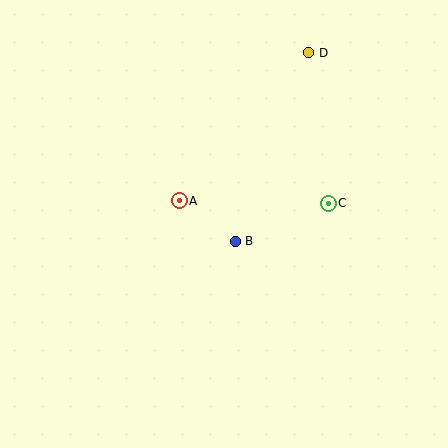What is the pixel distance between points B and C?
The distance between B and C is 100 pixels.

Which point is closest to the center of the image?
Point B at (235, 241) is closest to the center.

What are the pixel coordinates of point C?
Point C is at (328, 203).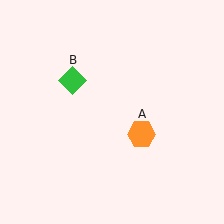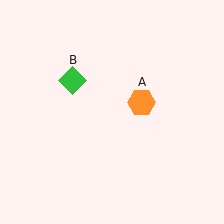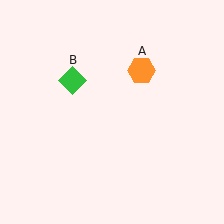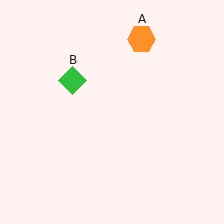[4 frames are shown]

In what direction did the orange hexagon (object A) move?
The orange hexagon (object A) moved up.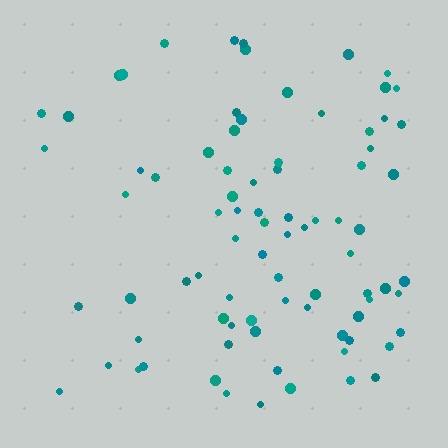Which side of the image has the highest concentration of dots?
The right.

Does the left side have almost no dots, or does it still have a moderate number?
Still a moderate number, just noticeably fewer than the right.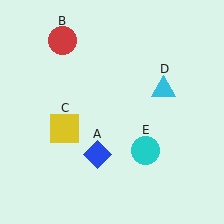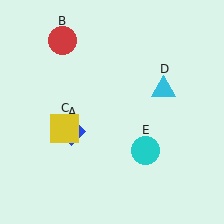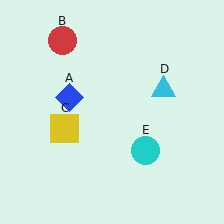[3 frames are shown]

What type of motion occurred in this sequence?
The blue diamond (object A) rotated clockwise around the center of the scene.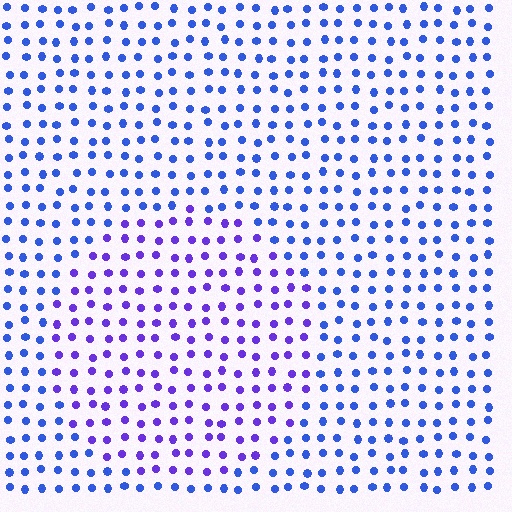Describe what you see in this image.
The image is filled with small blue elements in a uniform arrangement. A circle-shaped region is visible where the elements are tinted to a slightly different hue, forming a subtle color boundary.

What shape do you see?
I see a circle.